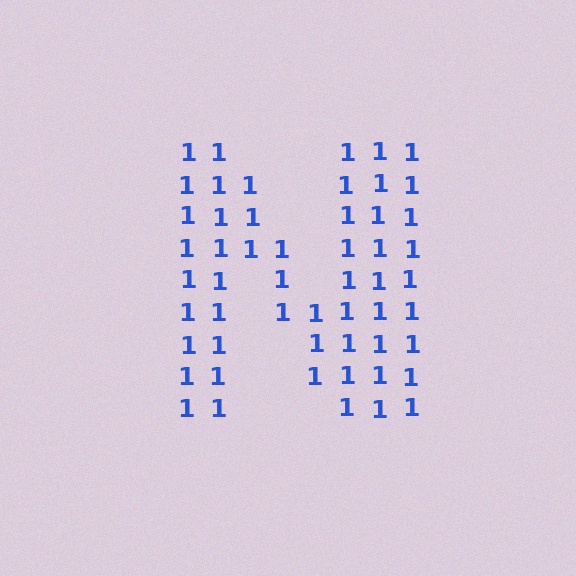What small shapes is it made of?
It is made of small digit 1's.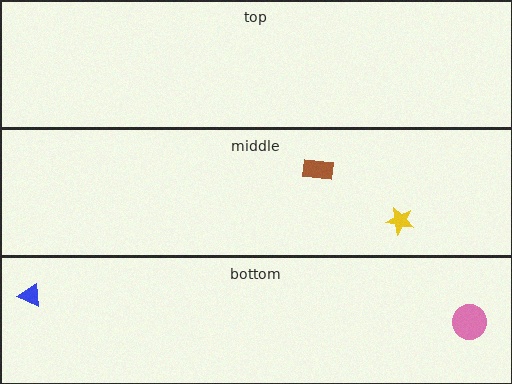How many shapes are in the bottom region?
2.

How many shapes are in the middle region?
2.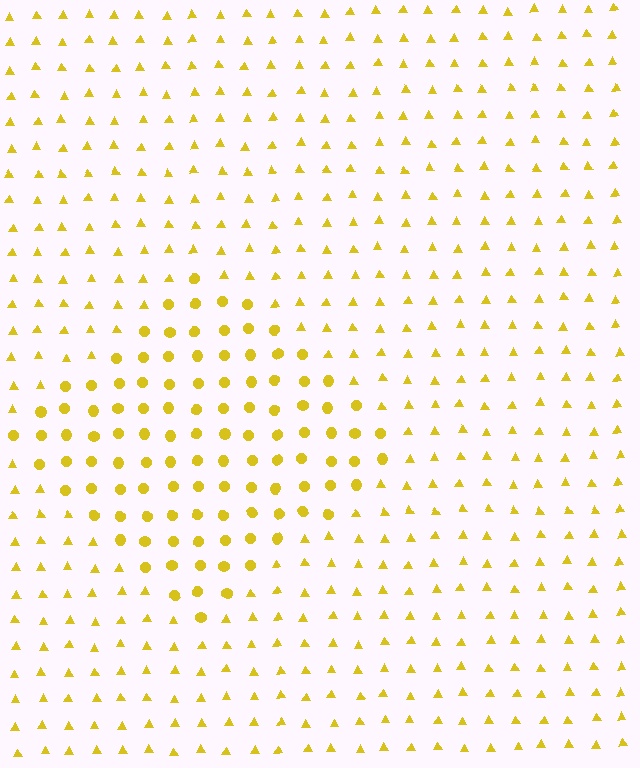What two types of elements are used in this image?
The image uses circles inside the diamond region and triangles outside it.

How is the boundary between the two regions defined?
The boundary is defined by a change in element shape: circles inside vs. triangles outside. All elements share the same color and spacing.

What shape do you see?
I see a diamond.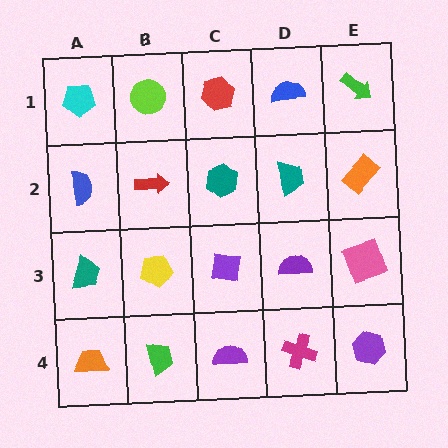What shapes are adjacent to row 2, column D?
A blue semicircle (row 1, column D), a purple semicircle (row 3, column D), a teal hexagon (row 2, column C), an orange rectangle (row 2, column E).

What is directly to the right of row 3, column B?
A purple square.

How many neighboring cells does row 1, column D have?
3.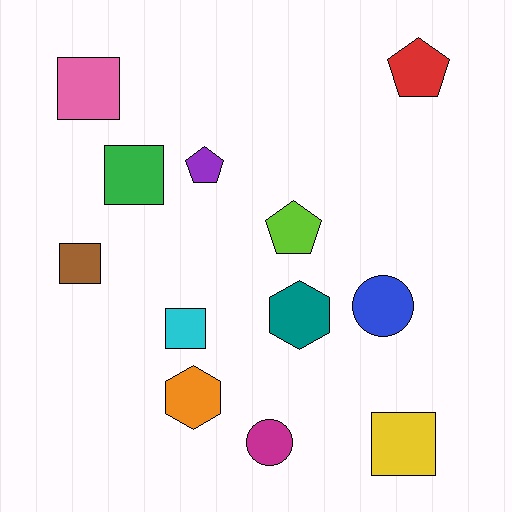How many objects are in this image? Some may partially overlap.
There are 12 objects.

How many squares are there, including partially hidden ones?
There are 5 squares.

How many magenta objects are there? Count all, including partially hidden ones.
There is 1 magenta object.